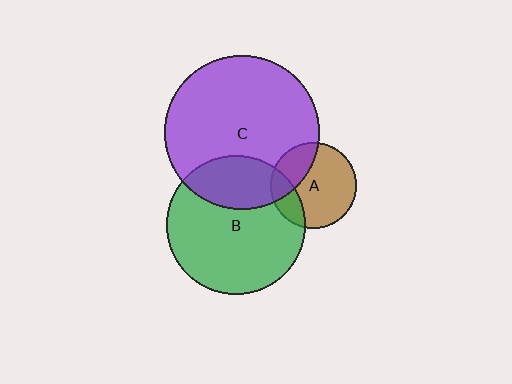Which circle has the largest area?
Circle C (purple).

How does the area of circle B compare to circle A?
Approximately 2.6 times.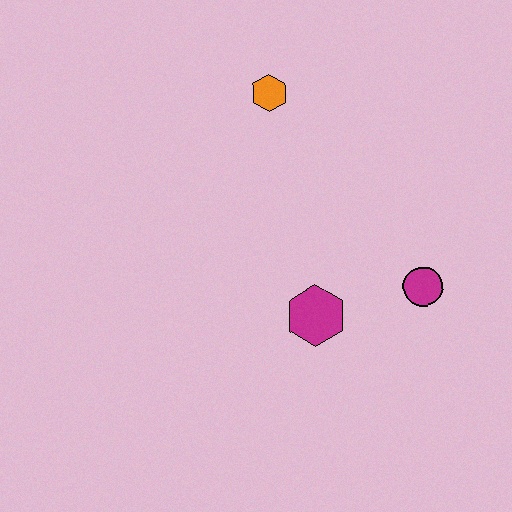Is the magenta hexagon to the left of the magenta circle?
Yes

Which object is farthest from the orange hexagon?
The magenta circle is farthest from the orange hexagon.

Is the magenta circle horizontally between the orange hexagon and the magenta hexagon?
No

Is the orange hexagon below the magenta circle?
No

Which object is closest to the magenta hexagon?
The magenta circle is closest to the magenta hexagon.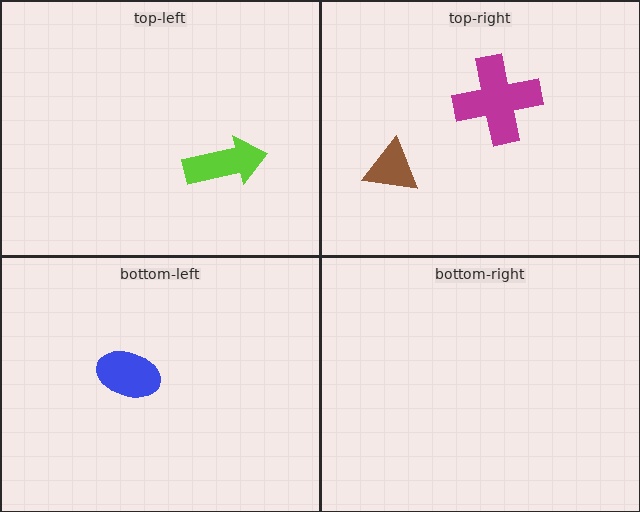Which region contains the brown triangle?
The top-right region.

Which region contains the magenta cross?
The top-right region.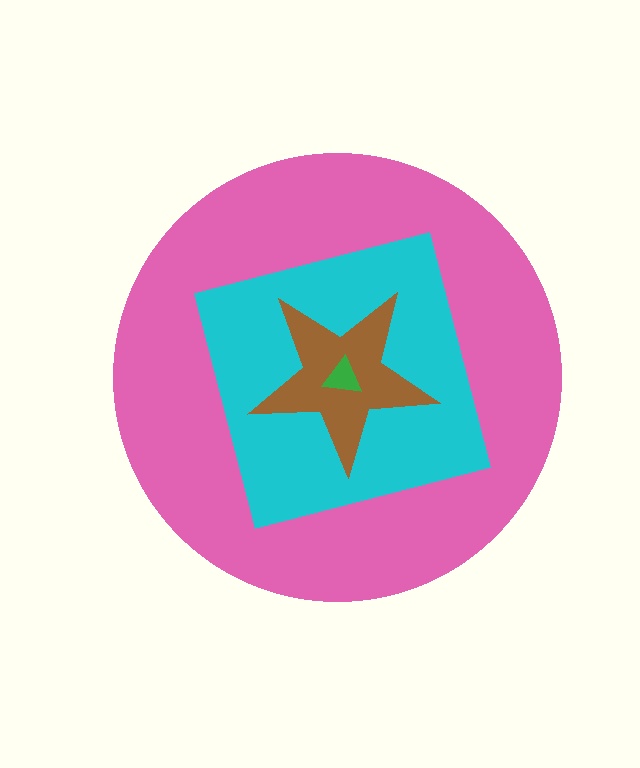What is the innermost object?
The green triangle.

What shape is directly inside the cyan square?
The brown star.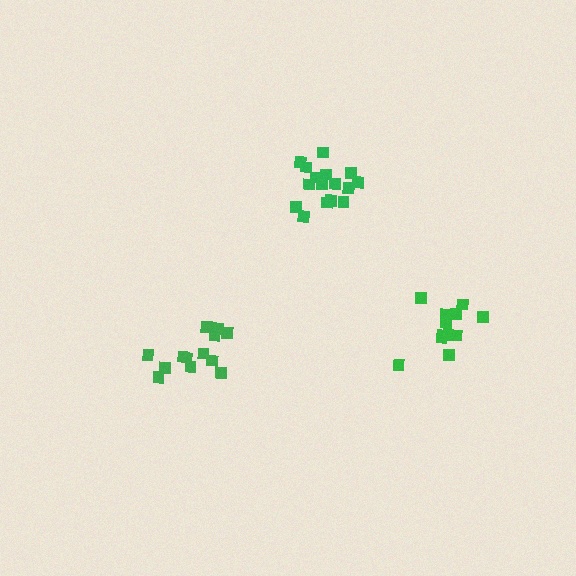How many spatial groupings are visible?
There are 3 spatial groupings.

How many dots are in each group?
Group 1: 13 dots, Group 2: 16 dots, Group 3: 12 dots (41 total).